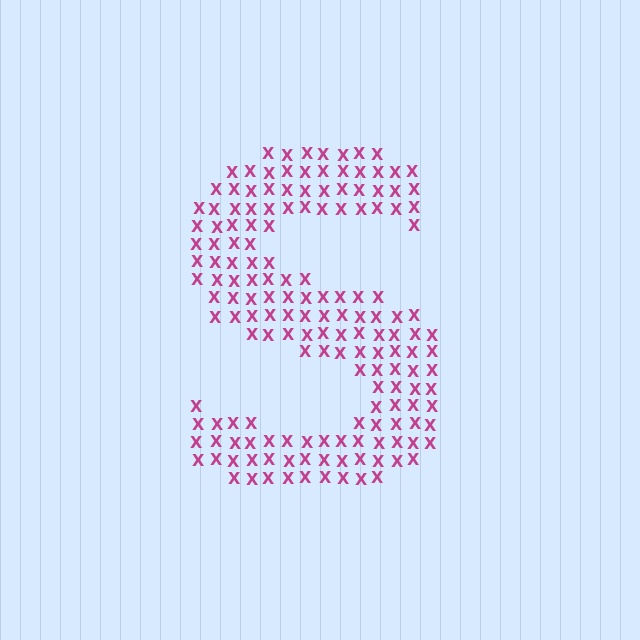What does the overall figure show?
The overall figure shows the letter S.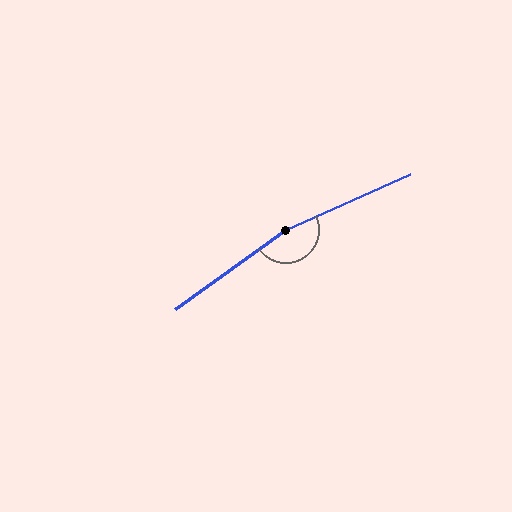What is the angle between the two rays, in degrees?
Approximately 168 degrees.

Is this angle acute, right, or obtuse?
It is obtuse.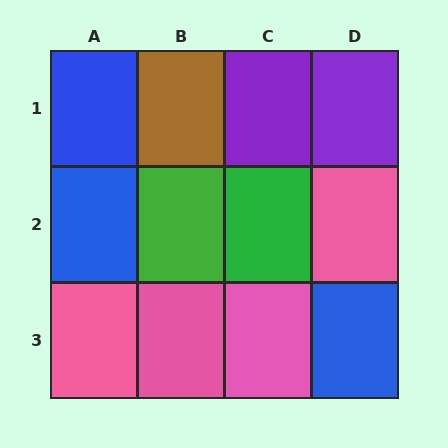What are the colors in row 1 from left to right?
Blue, brown, purple, purple.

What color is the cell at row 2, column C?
Green.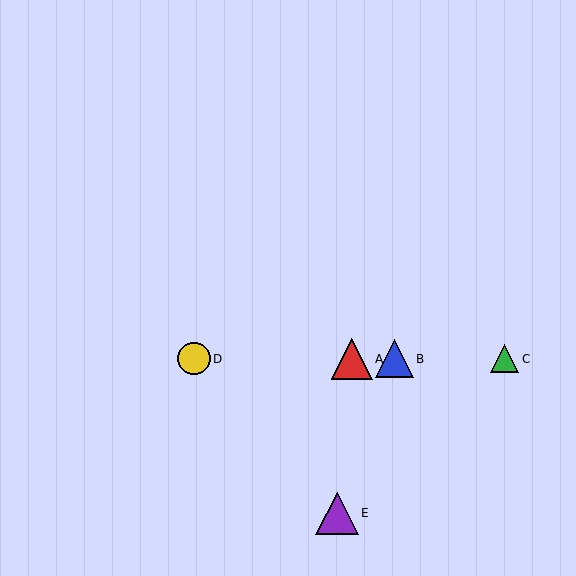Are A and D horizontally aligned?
Yes, both are at y≈359.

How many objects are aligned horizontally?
4 objects (A, B, C, D) are aligned horizontally.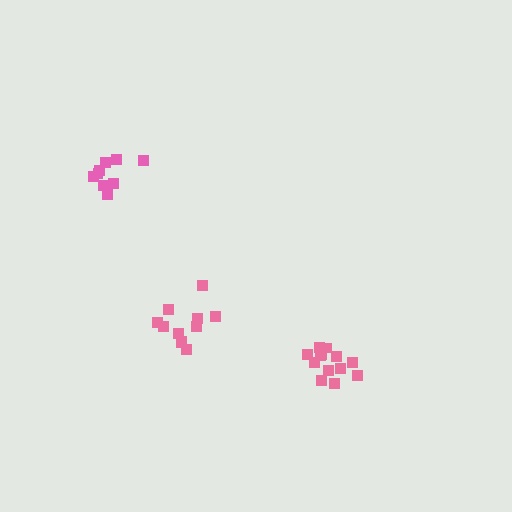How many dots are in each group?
Group 1: 9 dots, Group 2: 13 dots, Group 3: 11 dots (33 total).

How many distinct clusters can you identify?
There are 3 distinct clusters.